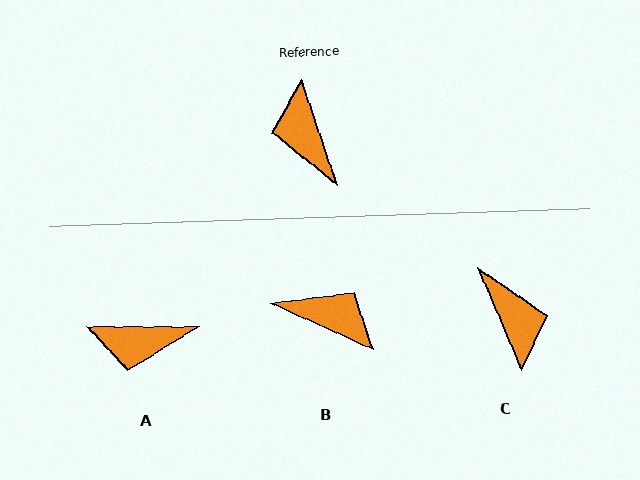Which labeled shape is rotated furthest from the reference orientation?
C, about 176 degrees away.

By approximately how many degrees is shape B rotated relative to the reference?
Approximately 134 degrees clockwise.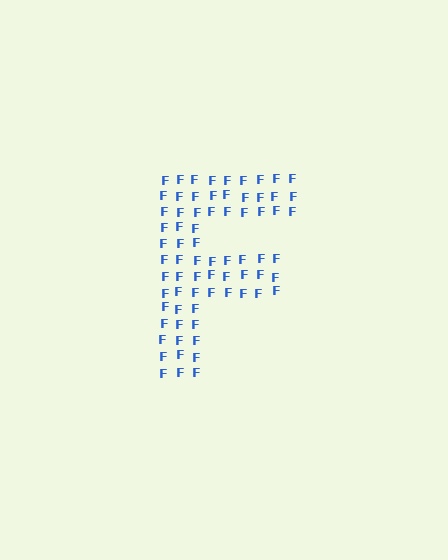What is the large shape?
The large shape is the letter F.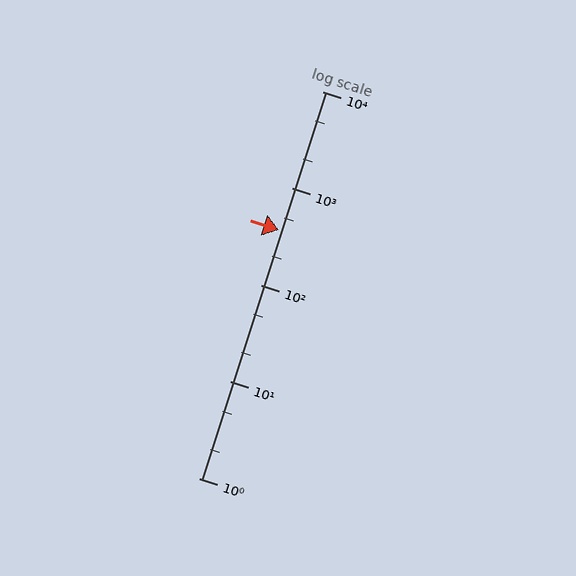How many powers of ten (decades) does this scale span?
The scale spans 4 decades, from 1 to 10000.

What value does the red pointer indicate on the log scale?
The pointer indicates approximately 370.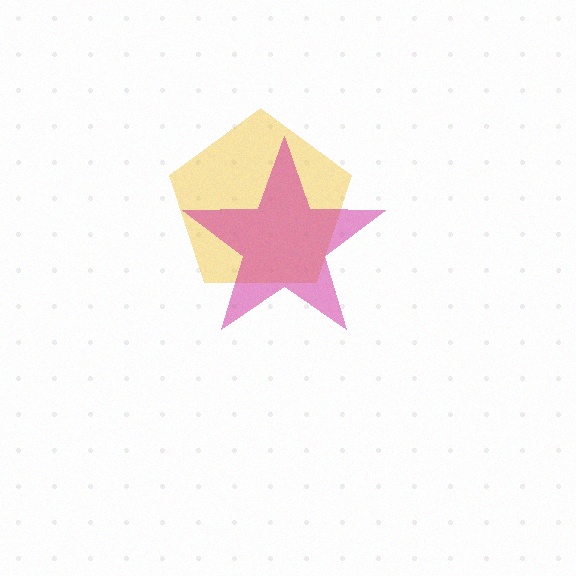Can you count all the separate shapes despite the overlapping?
Yes, there are 2 separate shapes.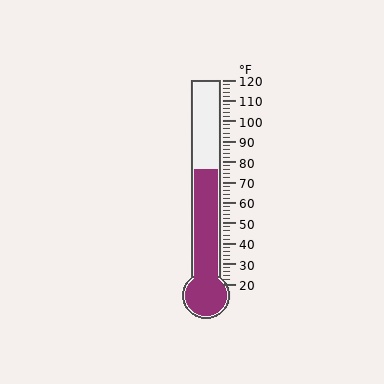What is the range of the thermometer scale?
The thermometer scale ranges from 20°F to 120°F.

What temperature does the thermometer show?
The thermometer shows approximately 76°F.